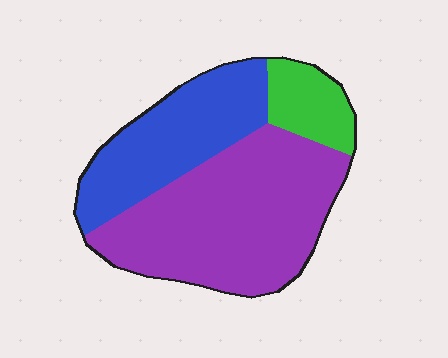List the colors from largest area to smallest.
From largest to smallest: purple, blue, green.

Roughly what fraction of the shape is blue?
Blue covers 32% of the shape.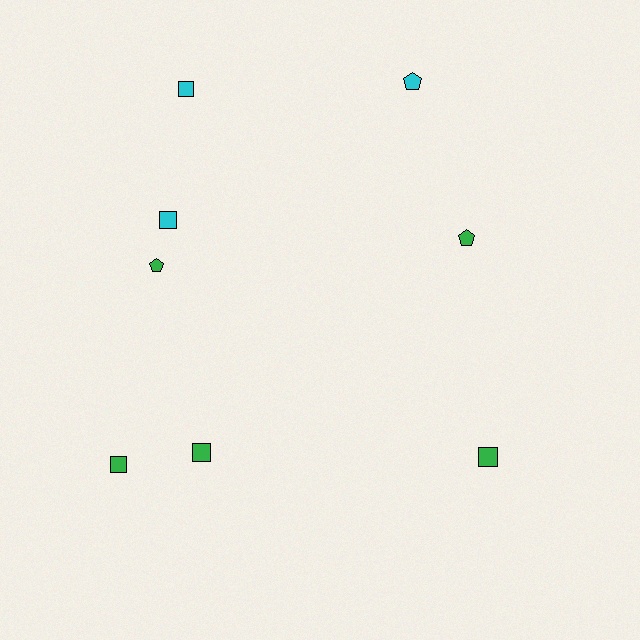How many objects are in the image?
There are 8 objects.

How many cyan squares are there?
There are 2 cyan squares.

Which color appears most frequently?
Green, with 5 objects.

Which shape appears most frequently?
Square, with 5 objects.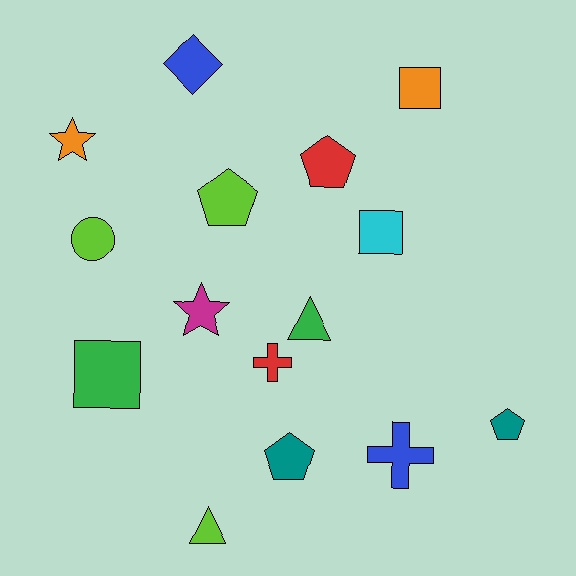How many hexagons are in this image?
There are no hexagons.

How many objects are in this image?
There are 15 objects.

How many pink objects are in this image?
There are no pink objects.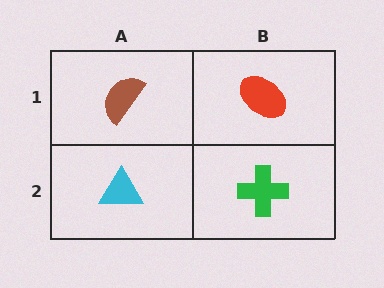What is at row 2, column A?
A cyan triangle.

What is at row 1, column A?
A brown semicircle.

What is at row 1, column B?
A red ellipse.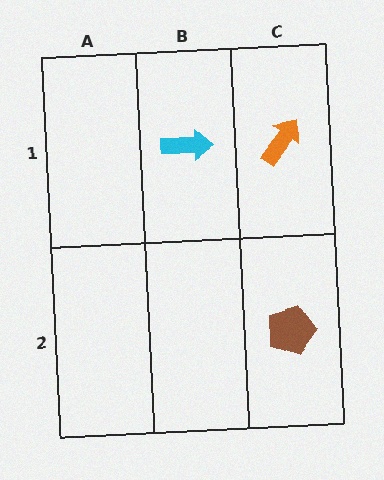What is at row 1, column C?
An orange arrow.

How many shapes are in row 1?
2 shapes.